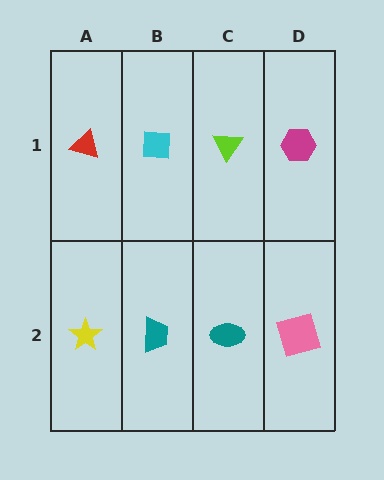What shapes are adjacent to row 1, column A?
A yellow star (row 2, column A), a cyan square (row 1, column B).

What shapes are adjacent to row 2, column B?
A cyan square (row 1, column B), a yellow star (row 2, column A), a teal ellipse (row 2, column C).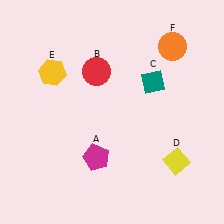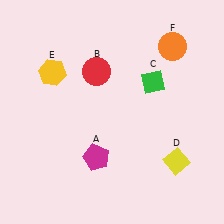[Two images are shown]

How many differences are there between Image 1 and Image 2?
There is 1 difference between the two images.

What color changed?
The diamond (C) changed from teal in Image 1 to green in Image 2.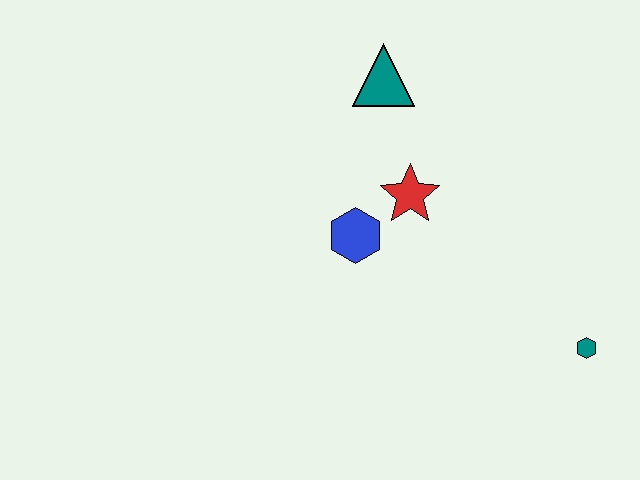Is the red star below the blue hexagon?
No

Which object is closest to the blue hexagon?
The red star is closest to the blue hexagon.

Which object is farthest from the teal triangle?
The teal hexagon is farthest from the teal triangle.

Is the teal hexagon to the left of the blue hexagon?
No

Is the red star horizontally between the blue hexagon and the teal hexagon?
Yes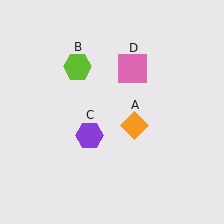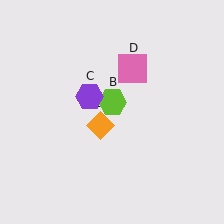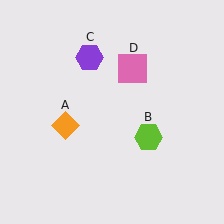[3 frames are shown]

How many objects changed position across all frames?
3 objects changed position: orange diamond (object A), lime hexagon (object B), purple hexagon (object C).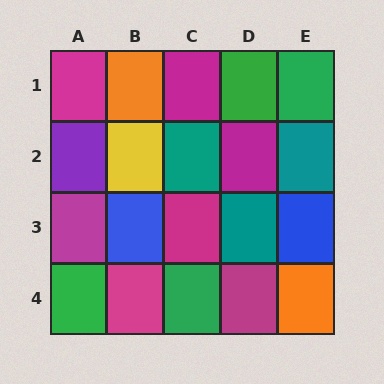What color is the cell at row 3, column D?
Teal.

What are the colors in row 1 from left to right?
Magenta, orange, magenta, green, green.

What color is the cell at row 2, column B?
Yellow.